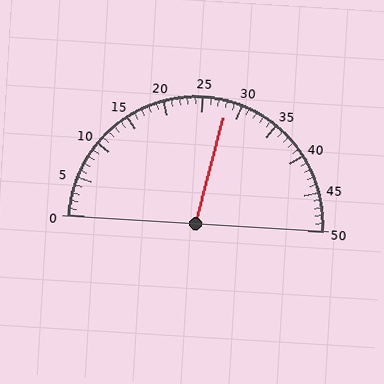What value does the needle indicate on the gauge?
The needle indicates approximately 28.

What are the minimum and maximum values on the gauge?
The gauge ranges from 0 to 50.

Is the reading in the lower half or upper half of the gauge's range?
The reading is in the upper half of the range (0 to 50).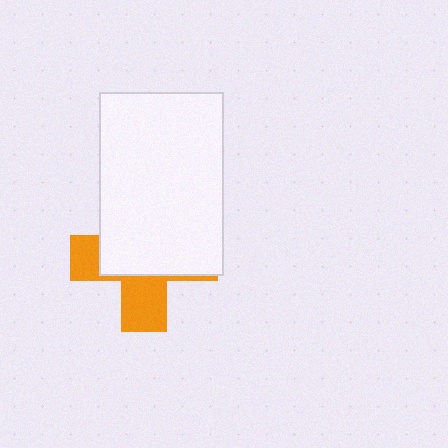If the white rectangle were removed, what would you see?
You would see the complete orange cross.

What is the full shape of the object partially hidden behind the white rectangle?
The partially hidden object is an orange cross.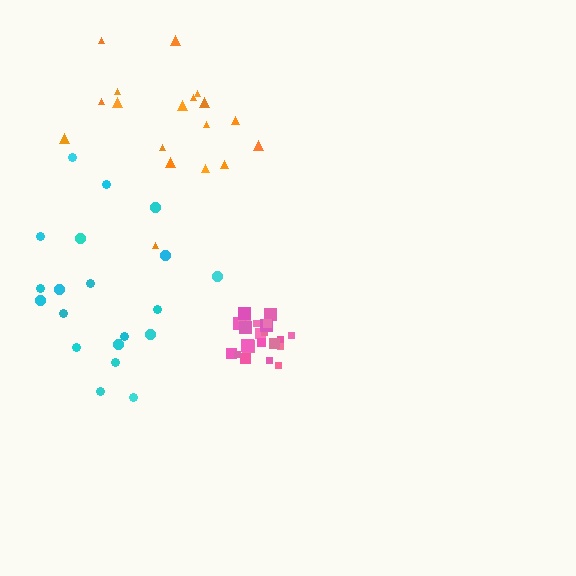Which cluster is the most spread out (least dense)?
Cyan.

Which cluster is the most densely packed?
Pink.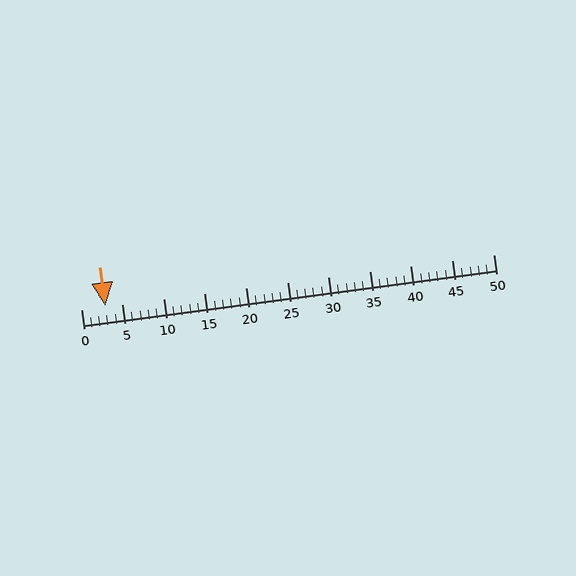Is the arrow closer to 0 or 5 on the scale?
The arrow is closer to 5.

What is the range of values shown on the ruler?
The ruler shows values from 0 to 50.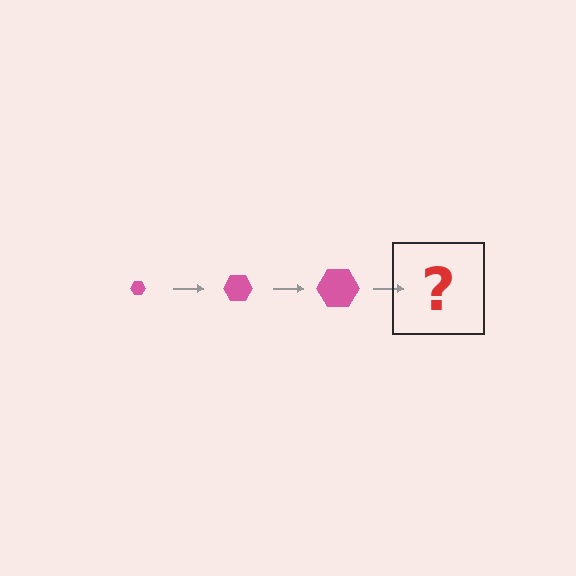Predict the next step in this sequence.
The next step is a pink hexagon, larger than the previous one.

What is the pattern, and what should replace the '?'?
The pattern is that the hexagon gets progressively larger each step. The '?' should be a pink hexagon, larger than the previous one.